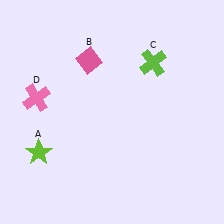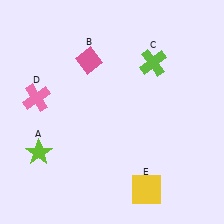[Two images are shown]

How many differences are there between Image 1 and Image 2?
There is 1 difference between the two images.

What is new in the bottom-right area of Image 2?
A yellow square (E) was added in the bottom-right area of Image 2.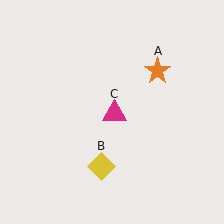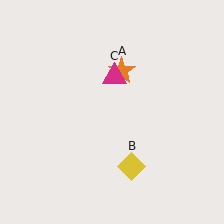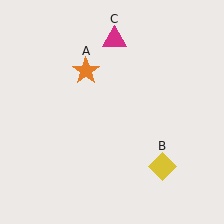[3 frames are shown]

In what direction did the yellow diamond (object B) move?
The yellow diamond (object B) moved right.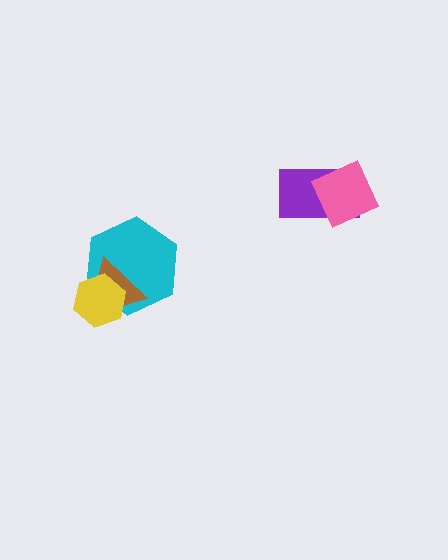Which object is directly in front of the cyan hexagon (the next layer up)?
The brown triangle is directly in front of the cyan hexagon.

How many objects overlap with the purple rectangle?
1 object overlaps with the purple rectangle.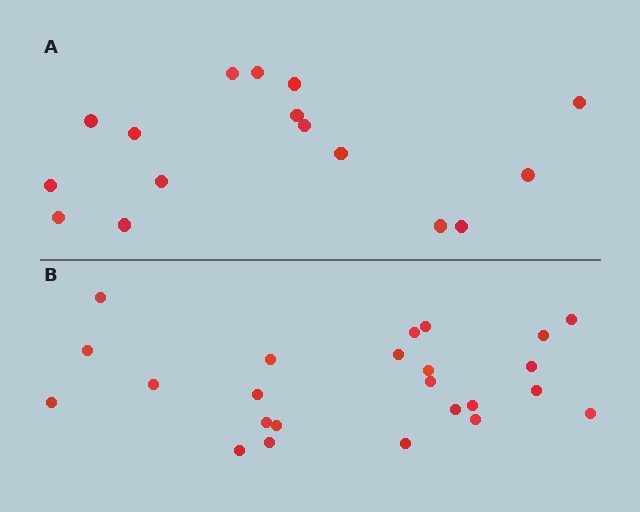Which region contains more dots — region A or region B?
Region B (the bottom region) has more dots.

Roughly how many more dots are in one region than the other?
Region B has roughly 8 or so more dots than region A.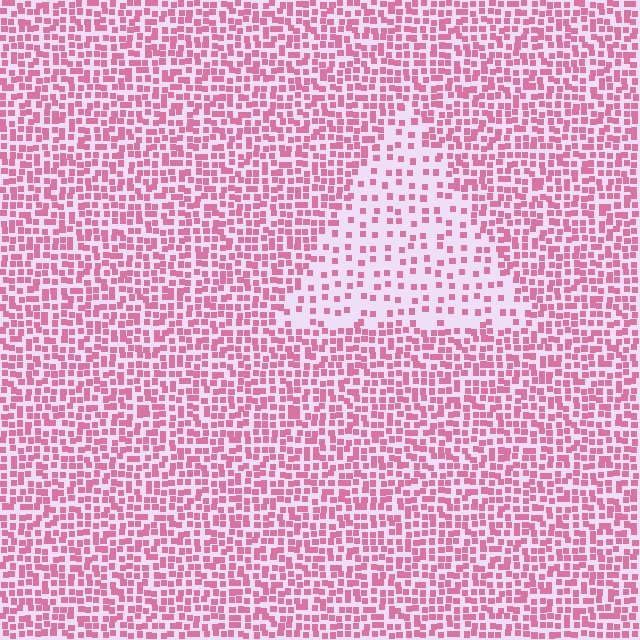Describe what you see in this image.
The image contains small pink elements arranged at two different densities. A triangle-shaped region is visible where the elements are less densely packed than the surrounding area.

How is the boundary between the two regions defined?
The boundary is defined by a change in element density (approximately 2.3x ratio). All elements are the same color, size, and shape.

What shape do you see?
I see a triangle.